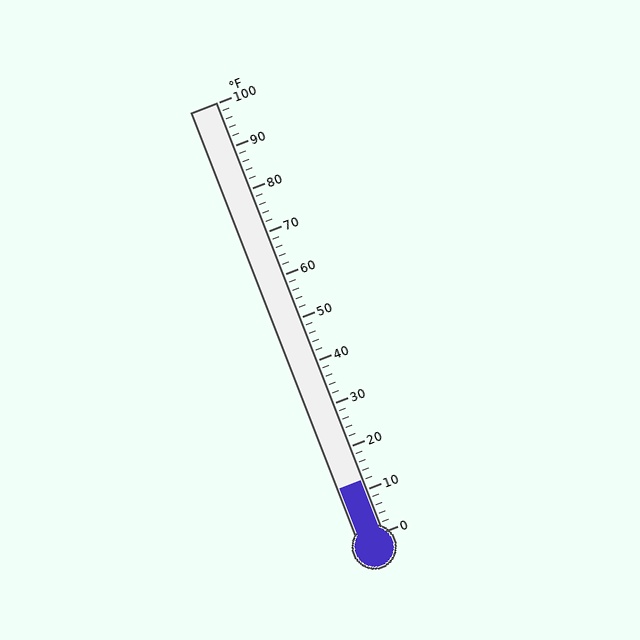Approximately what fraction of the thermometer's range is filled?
The thermometer is filled to approximately 10% of its range.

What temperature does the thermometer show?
The thermometer shows approximately 12°F.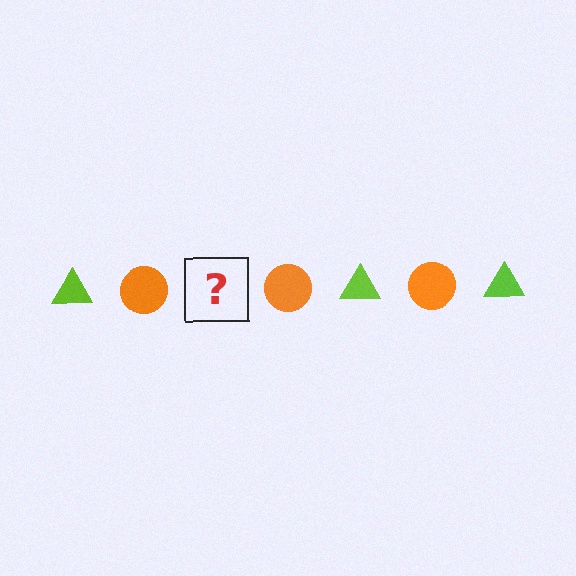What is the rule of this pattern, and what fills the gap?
The rule is that the pattern alternates between lime triangle and orange circle. The gap should be filled with a lime triangle.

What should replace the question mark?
The question mark should be replaced with a lime triangle.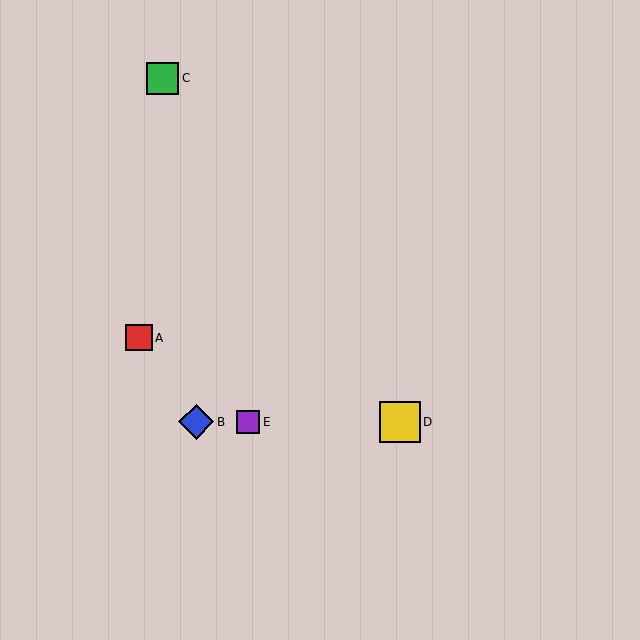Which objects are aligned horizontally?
Objects B, D, E are aligned horizontally.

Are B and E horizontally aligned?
Yes, both are at y≈422.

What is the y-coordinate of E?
Object E is at y≈422.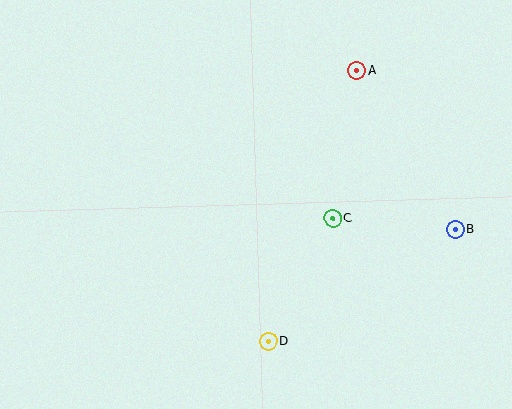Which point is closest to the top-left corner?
Point A is closest to the top-left corner.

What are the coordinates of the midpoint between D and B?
The midpoint between D and B is at (362, 285).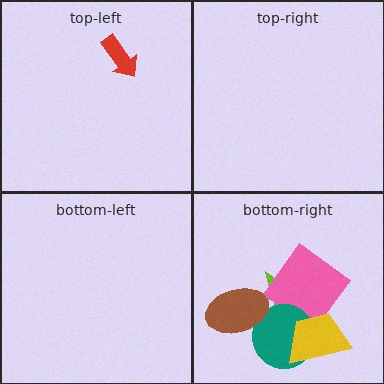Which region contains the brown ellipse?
The bottom-right region.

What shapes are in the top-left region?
The red arrow.